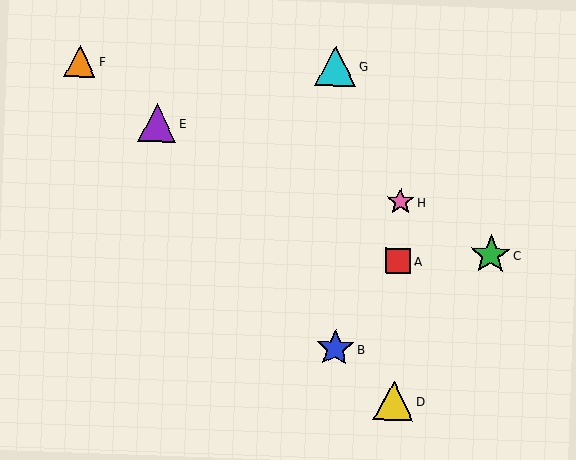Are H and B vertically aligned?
No, H is at x≈400 and B is at x≈335.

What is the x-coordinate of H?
Object H is at x≈400.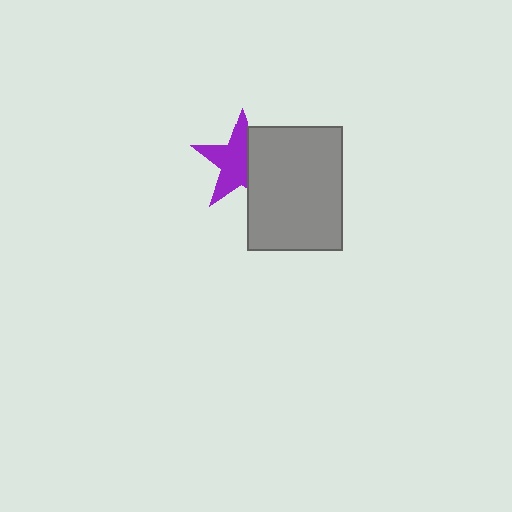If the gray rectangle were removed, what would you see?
You would see the complete purple star.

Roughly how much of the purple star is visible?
About half of it is visible (roughly 61%).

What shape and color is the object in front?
The object in front is a gray rectangle.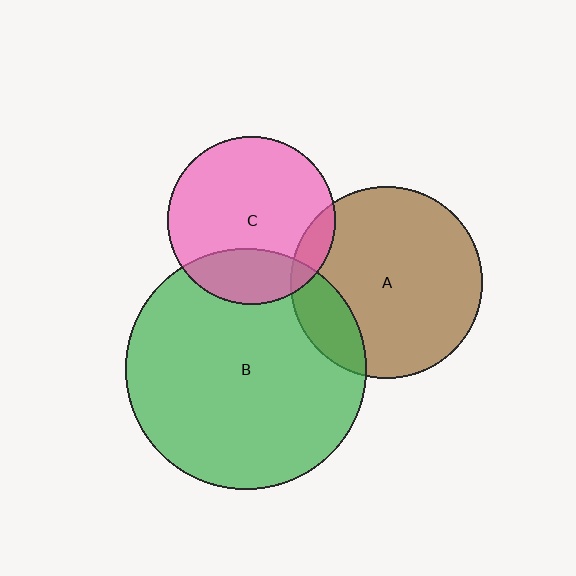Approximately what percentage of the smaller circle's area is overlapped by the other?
Approximately 25%.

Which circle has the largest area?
Circle B (green).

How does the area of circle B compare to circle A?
Approximately 1.6 times.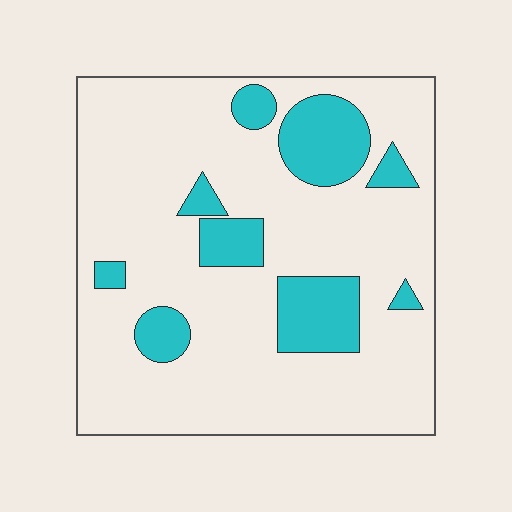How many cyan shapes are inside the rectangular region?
9.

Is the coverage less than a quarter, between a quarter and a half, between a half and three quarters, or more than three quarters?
Less than a quarter.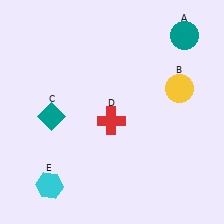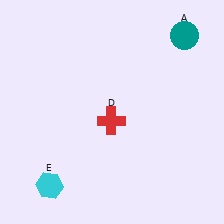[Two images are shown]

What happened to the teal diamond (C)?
The teal diamond (C) was removed in Image 2. It was in the bottom-left area of Image 1.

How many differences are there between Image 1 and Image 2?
There are 2 differences between the two images.